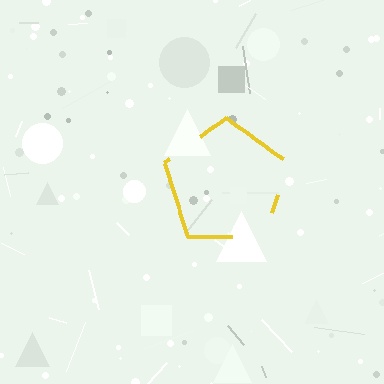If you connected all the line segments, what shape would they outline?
They would outline a pentagon.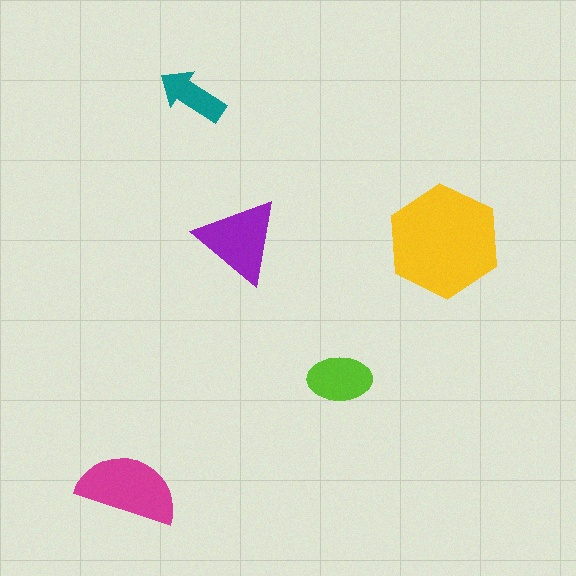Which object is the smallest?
The teal arrow.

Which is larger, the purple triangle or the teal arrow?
The purple triangle.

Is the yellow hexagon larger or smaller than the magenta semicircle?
Larger.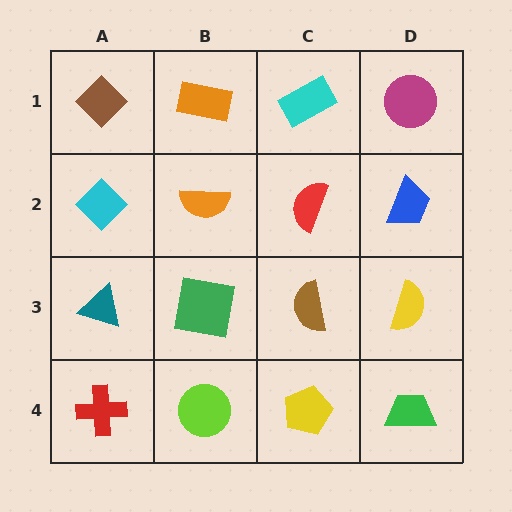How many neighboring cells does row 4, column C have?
3.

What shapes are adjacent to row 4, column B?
A green square (row 3, column B), a red cross (row 4, column A), a yellow pentagon (row 4, column C).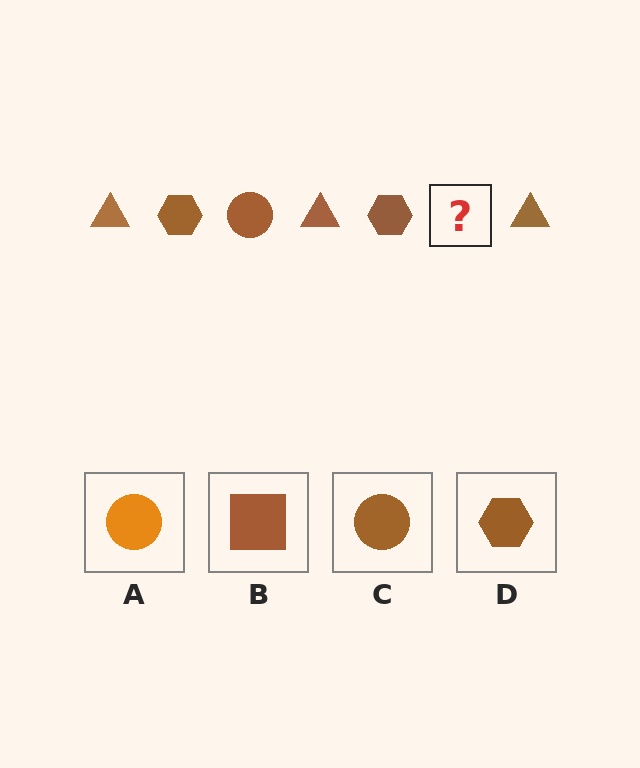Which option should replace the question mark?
Option C.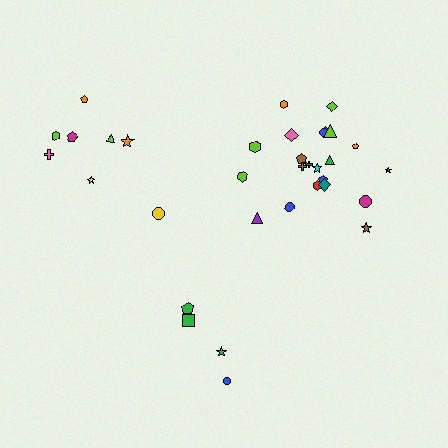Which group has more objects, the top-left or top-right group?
The top-right group.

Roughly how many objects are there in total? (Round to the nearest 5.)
Roughly 35 objects in total.